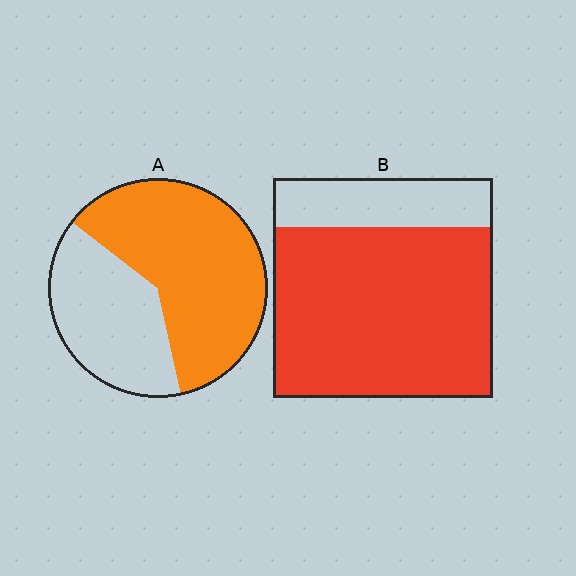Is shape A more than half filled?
Yes.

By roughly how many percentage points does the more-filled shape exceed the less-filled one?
By roughly 15 percentage points (B over A).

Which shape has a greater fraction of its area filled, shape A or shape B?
Shape B.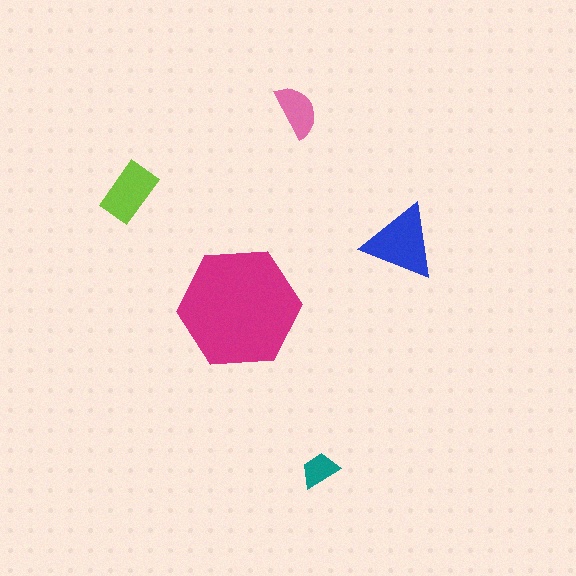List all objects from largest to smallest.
The magenta hexagon, the blue triangle, the lime rectangle, the pink semicircle, the teal trapezoid.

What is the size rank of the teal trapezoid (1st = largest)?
5th.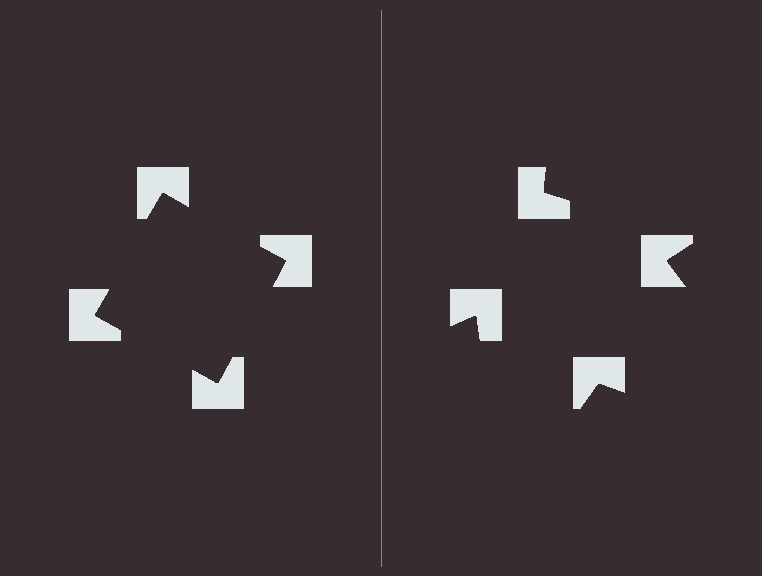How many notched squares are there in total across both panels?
8 — 4 on each side.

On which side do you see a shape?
An illusory square appears on the left side. On the right side the wedge cuts are rotated, so no coherent shape forms.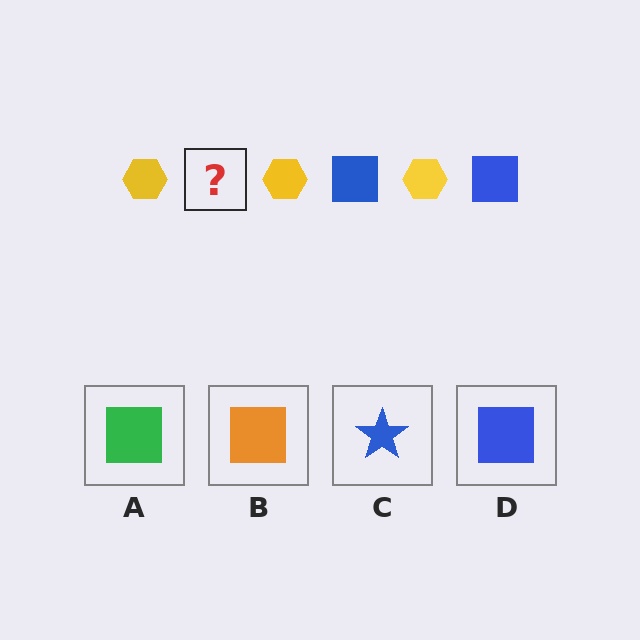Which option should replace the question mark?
Option D.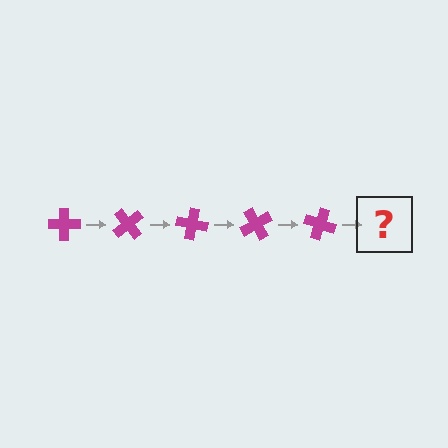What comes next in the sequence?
The next element should be a magenta cross rotated 250 degrees.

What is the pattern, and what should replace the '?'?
The pattern is that the cross rotates 50 degrees each step. The '?' should be a magenta cross rotated 250 degrees.